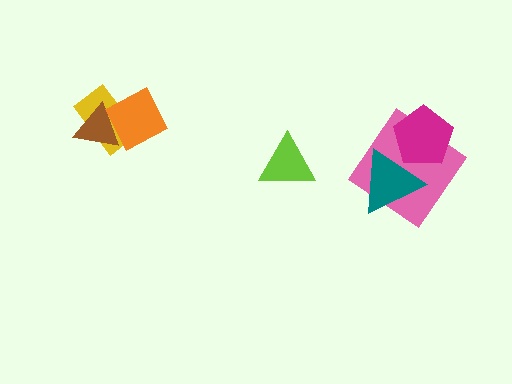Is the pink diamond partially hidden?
Yes, it is partially covered by another shape.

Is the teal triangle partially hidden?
Yes, it is partially covered by another shape.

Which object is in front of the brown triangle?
The orange diamond is in front of the brown triangle.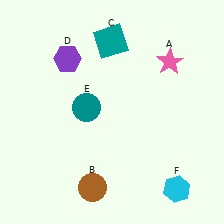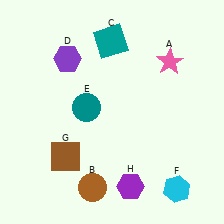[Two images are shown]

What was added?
A brown square (G), a purple hexagon (H) were added in Image 2.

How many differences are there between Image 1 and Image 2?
There are 2 differences between the two images.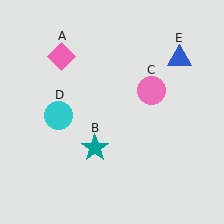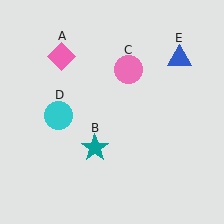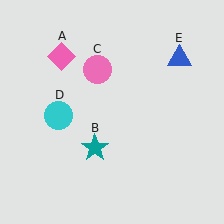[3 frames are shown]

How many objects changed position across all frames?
1 object changed position: pink circle (object C).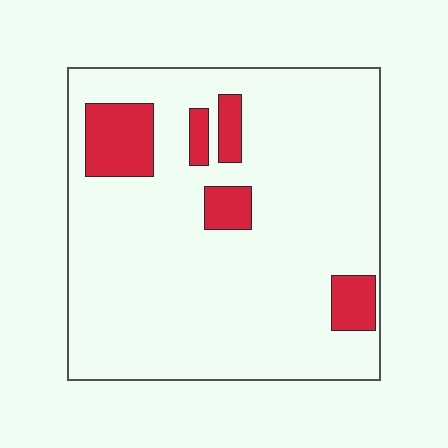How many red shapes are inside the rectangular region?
5.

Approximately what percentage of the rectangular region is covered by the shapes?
Approximately 15%.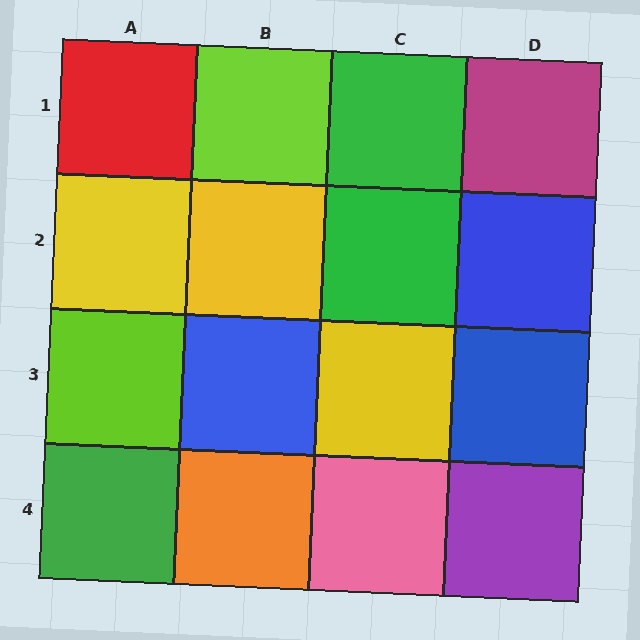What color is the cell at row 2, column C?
Green.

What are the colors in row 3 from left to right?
Lime, blue, yellow, blue.